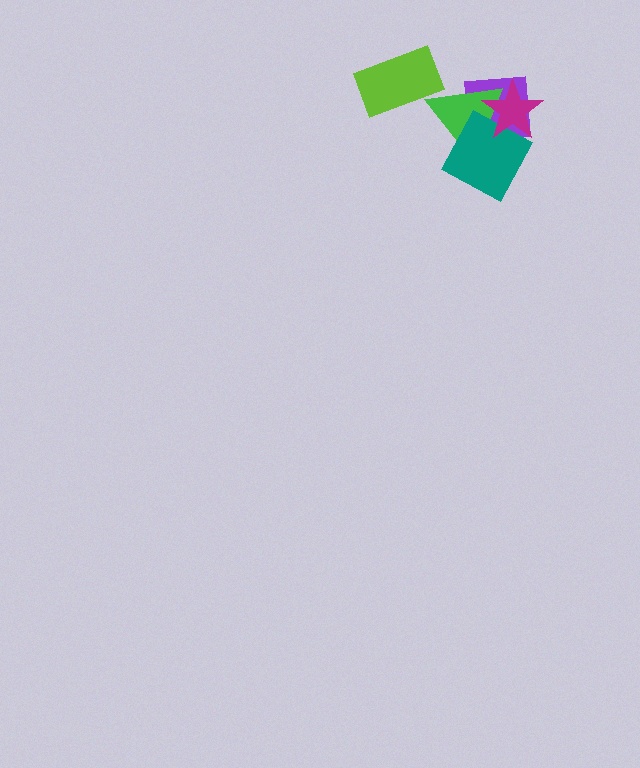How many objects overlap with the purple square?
3 objects overlap with the purple square.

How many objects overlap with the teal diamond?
3 objects overlap with the teal diamond.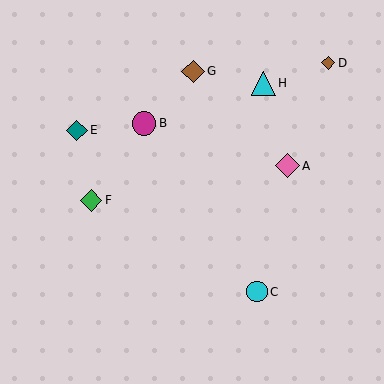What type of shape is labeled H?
Shape H is a cyan triangle.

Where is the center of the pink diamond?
The center of the pink diamond is at (288, 166).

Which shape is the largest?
The pink diamond (labeled A) is the largest.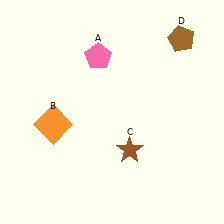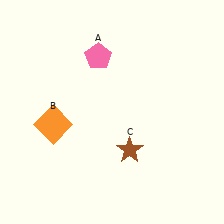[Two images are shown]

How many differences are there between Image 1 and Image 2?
There is 1 difference between the two images.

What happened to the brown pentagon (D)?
The brown pentagon (D) was removed in Image 2. It was in the top-right area of Image 1.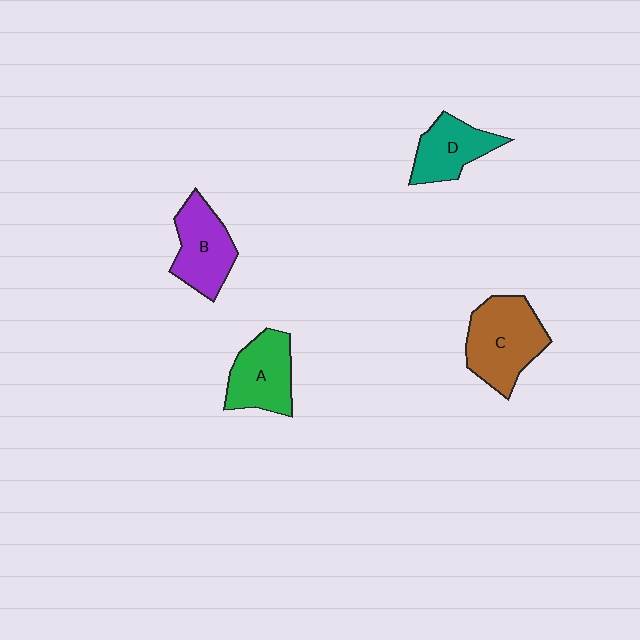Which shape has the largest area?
Shape C (brown).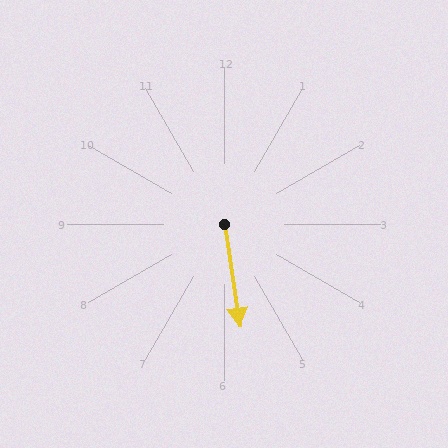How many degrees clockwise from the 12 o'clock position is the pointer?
Approximately 171 degrees.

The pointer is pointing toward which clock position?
Roughly 6 o'clock.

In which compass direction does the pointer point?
South.